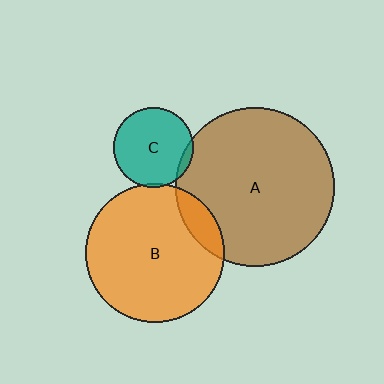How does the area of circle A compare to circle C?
Approximately 4.0 times.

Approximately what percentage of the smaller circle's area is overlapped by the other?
Approximately 5%.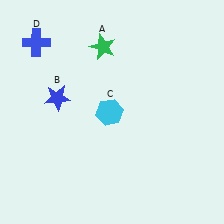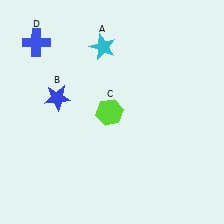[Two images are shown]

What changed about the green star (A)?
In Image 1, A is green. In Image 2, it changed to cyan.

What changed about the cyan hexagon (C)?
In Image 1, C is cyan. In Image 2, it changed to lime.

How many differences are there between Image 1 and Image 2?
There are 2 differences between the two images.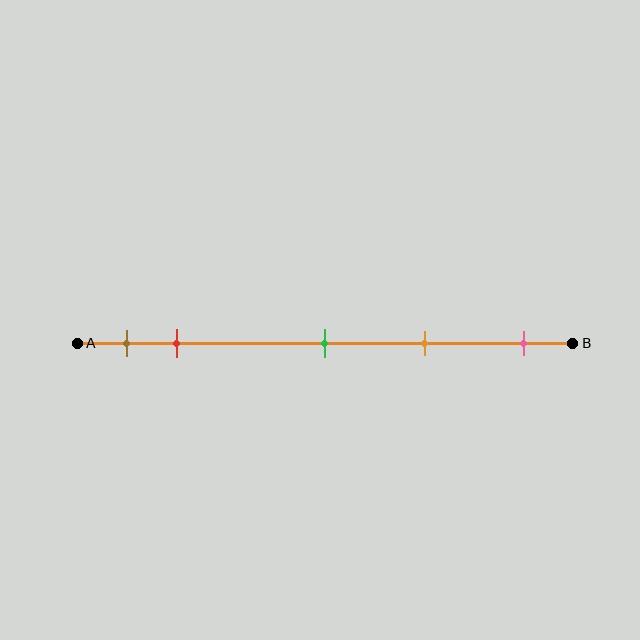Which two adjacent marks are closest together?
The brown and red marks are the closest adjacent pair.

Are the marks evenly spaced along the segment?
No, the marks are not evenly spaced.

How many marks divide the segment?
There are 5 marks dividing the segment.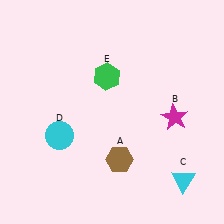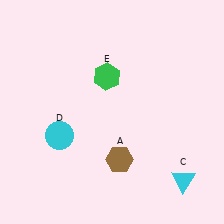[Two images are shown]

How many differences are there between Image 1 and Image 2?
There is 1 difference between the two images.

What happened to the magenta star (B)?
The magenta star (B) was removed in Image 2. It was in the bottom-right area of Image 1.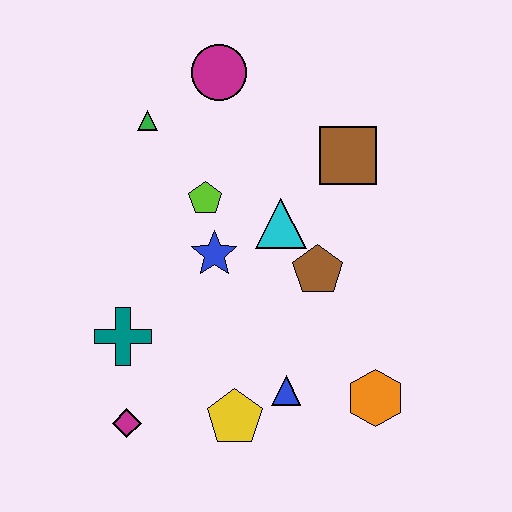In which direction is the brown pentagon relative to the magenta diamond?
The brown pentagon is to the right of the magenta diamond.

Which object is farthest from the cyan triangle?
The magenta diamond is farthest from the cyan triangle.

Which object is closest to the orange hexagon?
The blue triangle is closest to the orange hexagon.